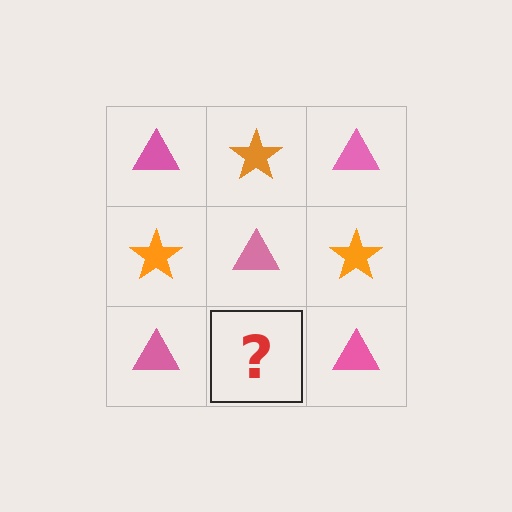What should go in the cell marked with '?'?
The missing cell should contain an orange star.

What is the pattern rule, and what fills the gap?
The rule is that it alternates pink triangle and orange star in a checkerboard pattern. The gap should be filled with an orange star.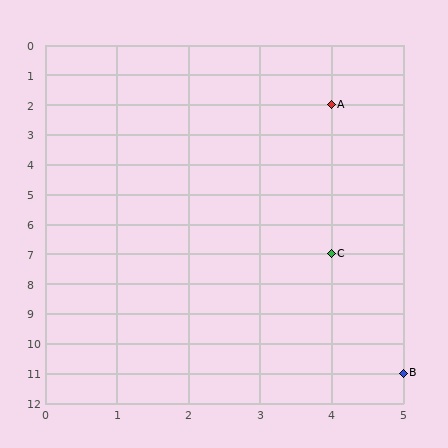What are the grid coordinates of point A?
Point A is at grid coordinates (4, 2).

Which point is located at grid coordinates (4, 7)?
Point C is at (4, 7).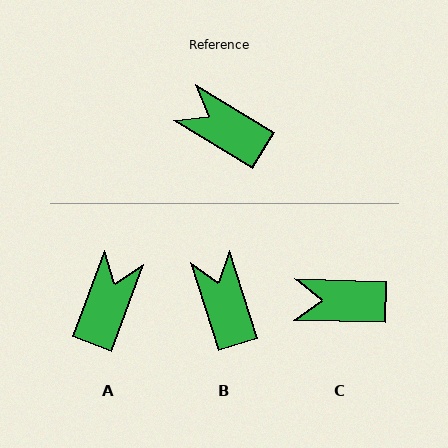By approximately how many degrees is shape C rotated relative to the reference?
Approximately 30 degrees counter-clockwise.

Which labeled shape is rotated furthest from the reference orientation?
A, about 79 degrees away.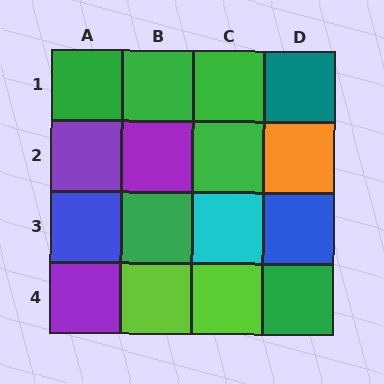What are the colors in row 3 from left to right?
Blue, green, cyan, blue.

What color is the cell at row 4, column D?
Green.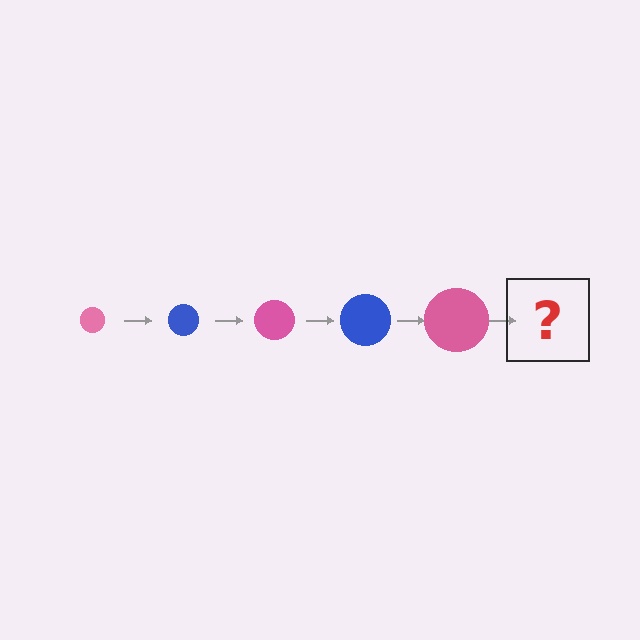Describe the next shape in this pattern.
It should be a blue circle, larger than the previous one.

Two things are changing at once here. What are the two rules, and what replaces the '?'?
The two rules are that the circle grows larger each step and the color cycles through pink and blue. The '?' should be a blue circle, larger than the previous one.